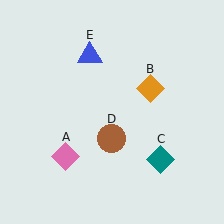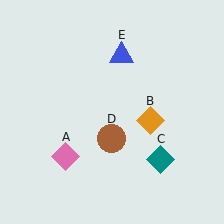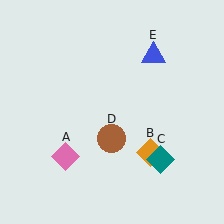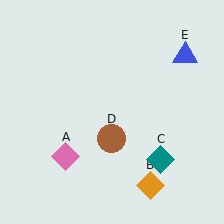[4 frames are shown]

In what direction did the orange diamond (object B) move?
The orange diamond (object B) moved down.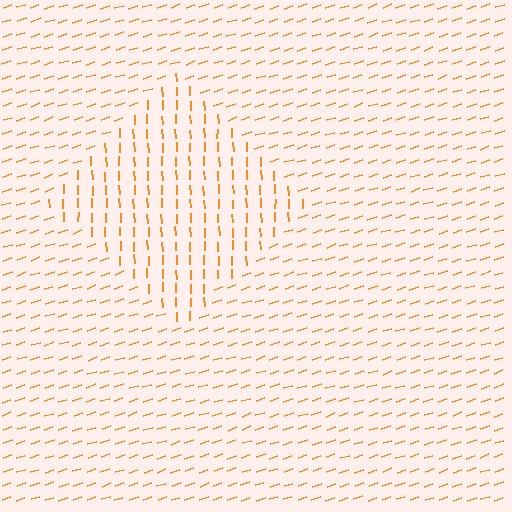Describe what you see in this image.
The image is filled with small orange line segments. A diamond region in the image has lines oriented differently from the surrounding lines, creating a visible texture boundary.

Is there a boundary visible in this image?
Yes, there is a texture boundary formed by a change in line orientation.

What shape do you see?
I see a diamond.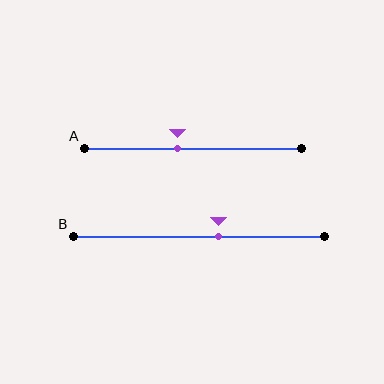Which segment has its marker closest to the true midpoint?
Segment A has its marker closest to the true midpoint.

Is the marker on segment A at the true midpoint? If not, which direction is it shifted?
No, the marker on segment A is shifted to the left by about 7% of the segment length.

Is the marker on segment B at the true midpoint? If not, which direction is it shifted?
No, the marker on segment B is shifted to the right by about 8% of the segment length.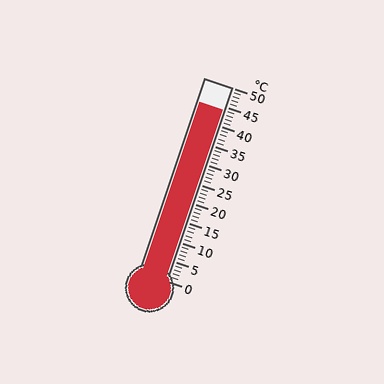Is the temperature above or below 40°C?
The temperature is above 40°C.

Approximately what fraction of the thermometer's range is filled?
The thermometer is filled to approximately 90% of its range.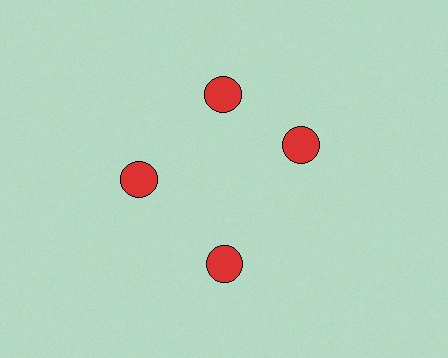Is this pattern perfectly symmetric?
No. The 4 red circles are arranged in a ring, but one element near the 3 o'clock position is rotated out of alignment along the ring, breaking the 4-fold rotational symmetry.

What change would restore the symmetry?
The symmetry would be restored by rotating it back into even spacing with its neighbors so that all 4 circles sit at equal angles and equal distance from the center.